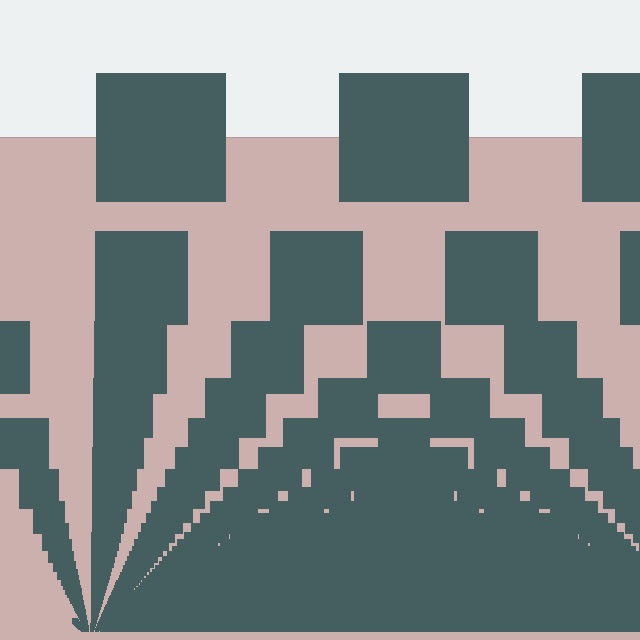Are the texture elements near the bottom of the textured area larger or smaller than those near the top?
Smaller. The gradient is inverted — elements near the bottom are smaller and denser.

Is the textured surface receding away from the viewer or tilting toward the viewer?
The surface appears to tilt toward the viewer. Texture elements get larger and sparser toward the top.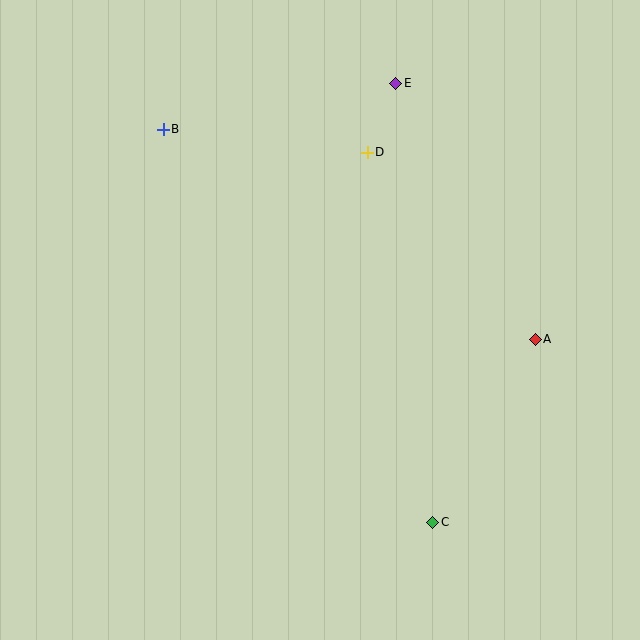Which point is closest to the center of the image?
Point D at (367, 152) is closest to the center.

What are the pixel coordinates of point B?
Point B is at (163, 129).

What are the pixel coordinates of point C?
Point C is at (433, 522).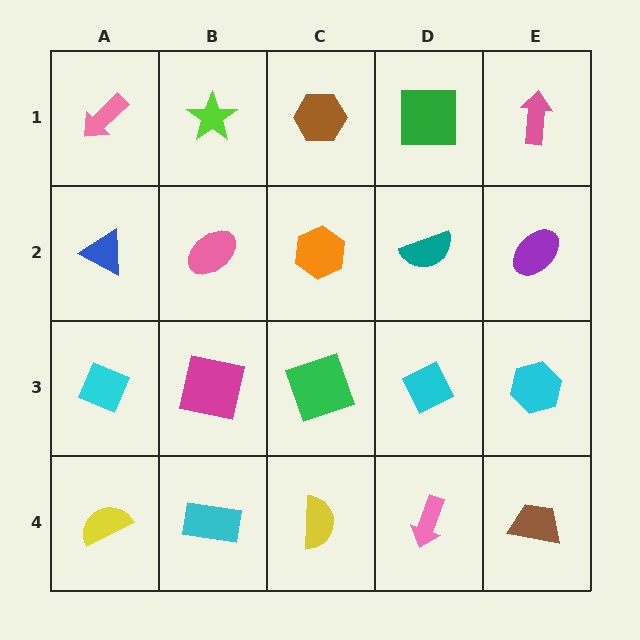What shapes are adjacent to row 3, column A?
A blue triangle (row 2, column A), a yellow semicircle (row 4, column A), a magenta square (row 3, column B).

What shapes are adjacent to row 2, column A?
A pink arrow (row 1, column A), a cyan diamond (row 3, column A), a pink ellipse (row 2, column B).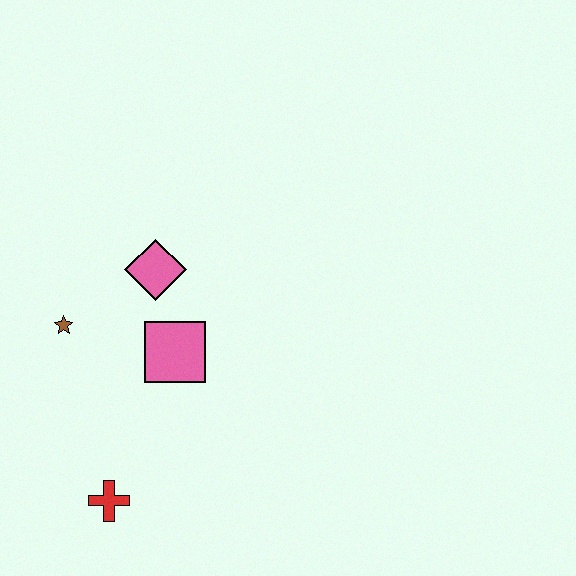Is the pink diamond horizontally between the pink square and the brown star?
Yes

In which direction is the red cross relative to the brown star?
The red cross is below the brown star.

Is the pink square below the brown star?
Yes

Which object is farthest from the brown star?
The red cross is farthest from the brown star.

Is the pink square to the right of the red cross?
Yes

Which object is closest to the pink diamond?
The pink square is closest to the pink diamond.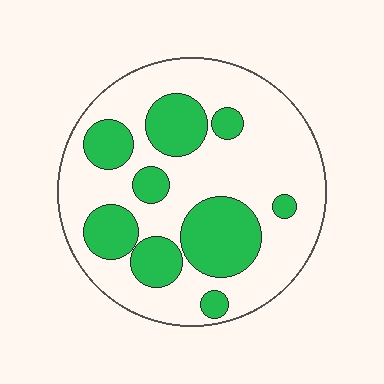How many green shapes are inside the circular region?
9.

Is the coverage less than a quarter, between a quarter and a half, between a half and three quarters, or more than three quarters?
Between a quarter and a half.